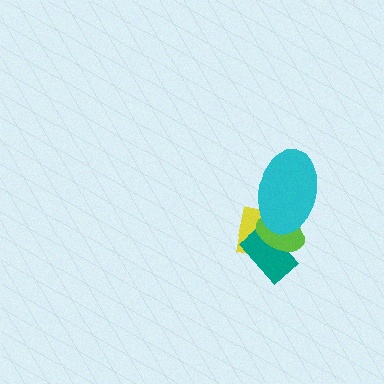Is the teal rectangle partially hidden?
Yes, it is partially covered by another shape.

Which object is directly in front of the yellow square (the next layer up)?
The teal rectangle is directly in front of the yellow square.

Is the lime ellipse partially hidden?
Yes, it is partially covered by another shape.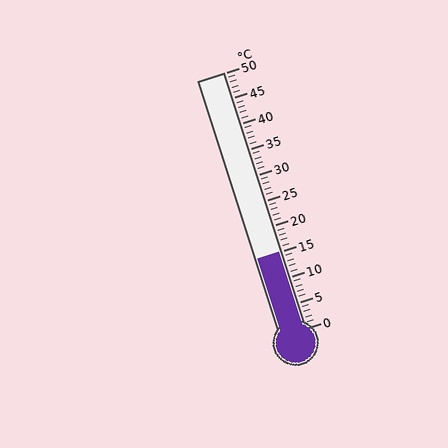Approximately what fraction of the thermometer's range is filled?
The thermometer is filled to approximately 30% of its range.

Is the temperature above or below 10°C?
The temperature is above 10°C.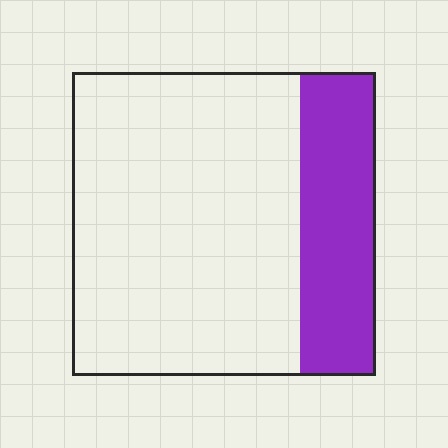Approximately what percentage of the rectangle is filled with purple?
Approximately 25%.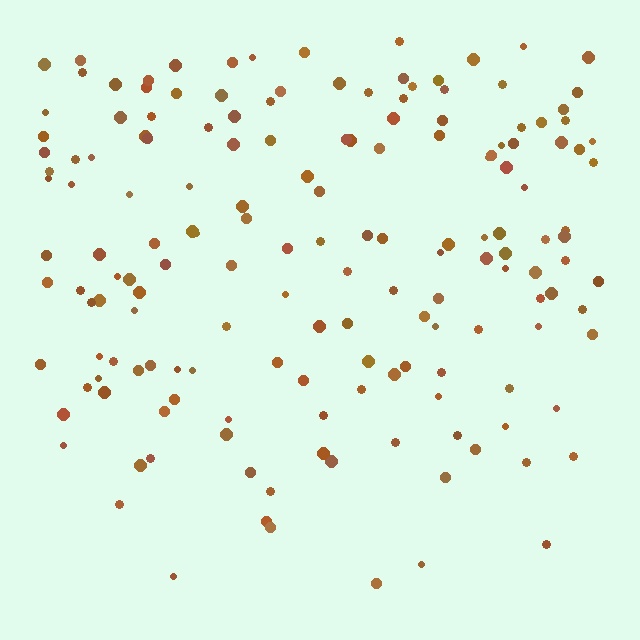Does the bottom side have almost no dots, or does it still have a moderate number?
Still a moderate number, just noticeably fewer than the top.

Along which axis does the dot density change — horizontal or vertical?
Vertical.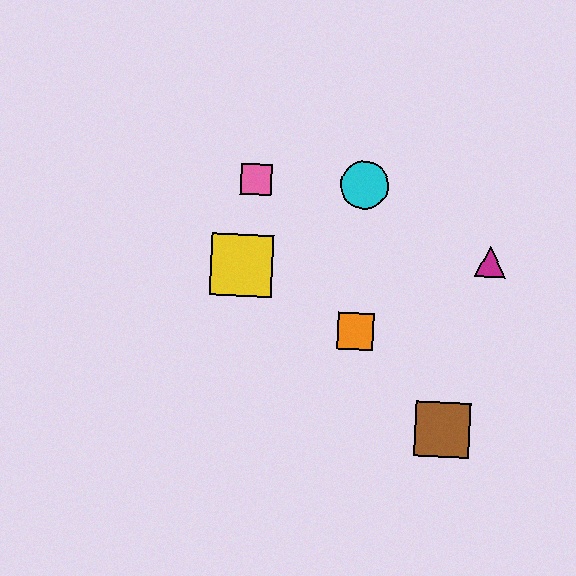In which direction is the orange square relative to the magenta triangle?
The orange square is to the left of the magenta triangle.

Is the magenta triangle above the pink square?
No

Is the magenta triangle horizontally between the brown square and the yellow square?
No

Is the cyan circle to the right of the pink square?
Yes